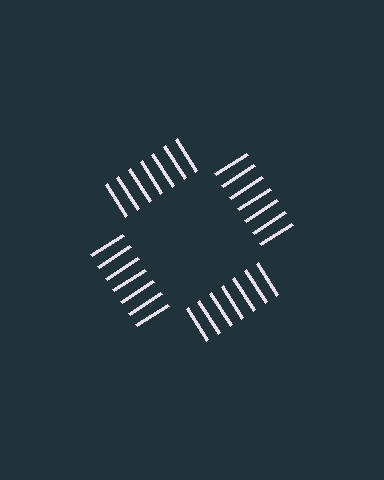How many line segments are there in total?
28 — 7 along each of the 4 edges.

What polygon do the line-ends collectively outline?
An illusory square — the line segments terminate on its edges but no continuous stroke is drawn.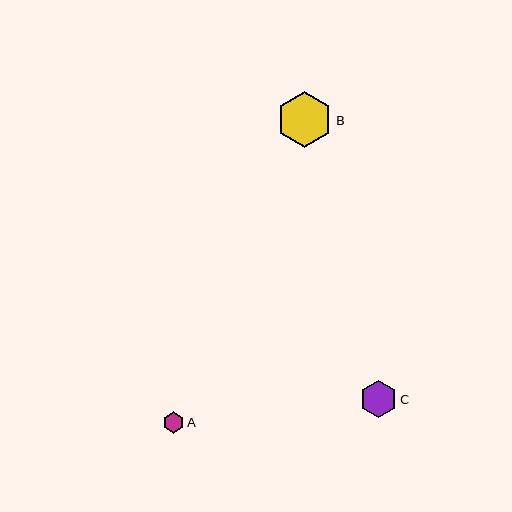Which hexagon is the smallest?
Hexagon A is the smallest with a size of approximately 21 pixels.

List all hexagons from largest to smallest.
From largest to smallest: B, C, A.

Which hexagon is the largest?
Hexagon B is the largest with a size of approximately 56 pixels.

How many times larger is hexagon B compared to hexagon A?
Hexagon B is approximately 2.6 times the size of hexagon A.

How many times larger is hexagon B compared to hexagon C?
Hexagon B is approximately 1.5 times the size of hexagon C.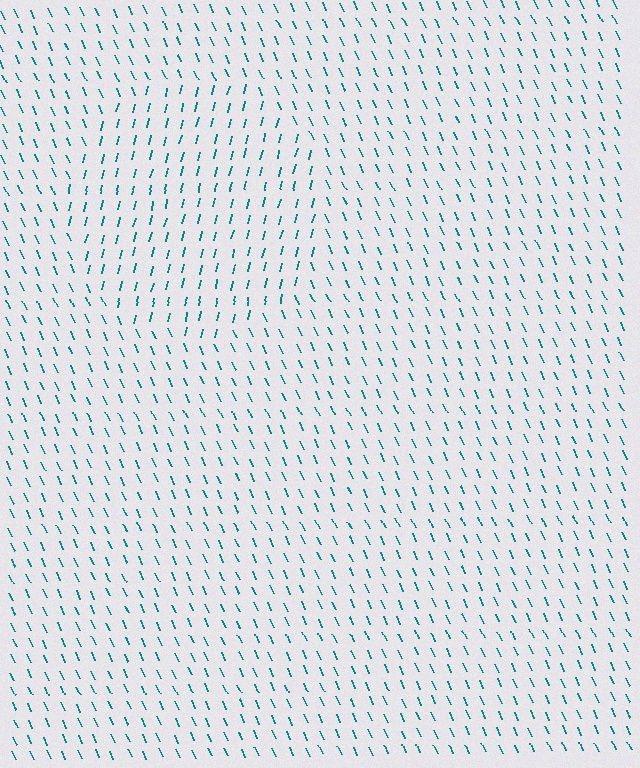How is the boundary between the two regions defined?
The boundary is defined purely by a change in line orientation (approximately 38 degrees difference). All lines are the same color and thickness.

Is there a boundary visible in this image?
Yes, there is a texture boundary formed by a change in line orientation.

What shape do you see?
I see a circle.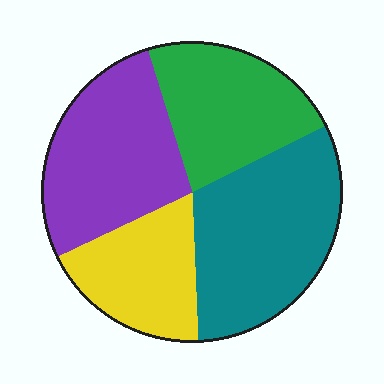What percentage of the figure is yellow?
Yellow covers about 20% of the figure.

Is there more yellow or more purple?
Purple.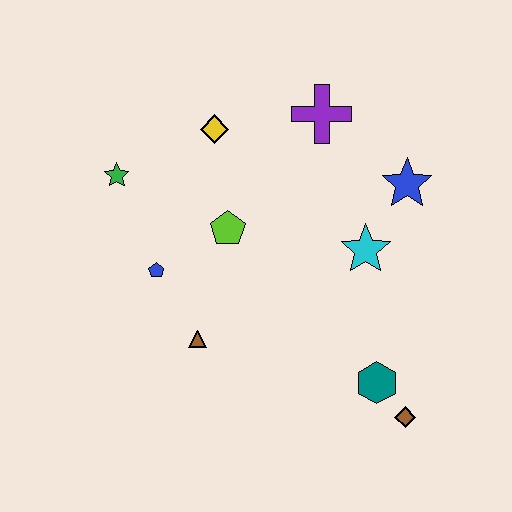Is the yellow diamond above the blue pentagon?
Yes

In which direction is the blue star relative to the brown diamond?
The blue star is above the brown diamond.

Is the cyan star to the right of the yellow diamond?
Yes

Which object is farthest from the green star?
The brown diamond is farthest from the green star.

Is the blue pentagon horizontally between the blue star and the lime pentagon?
No